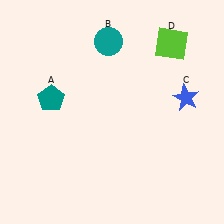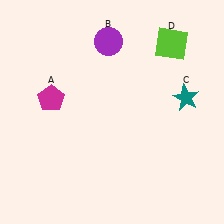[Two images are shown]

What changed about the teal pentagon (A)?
In Image 1, A is teal. In Image 2, it changed to magenta.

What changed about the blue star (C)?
In Image 1, C is blue. In Image 2, it changed to teal.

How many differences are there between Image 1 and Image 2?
There are 3 differences between the two images.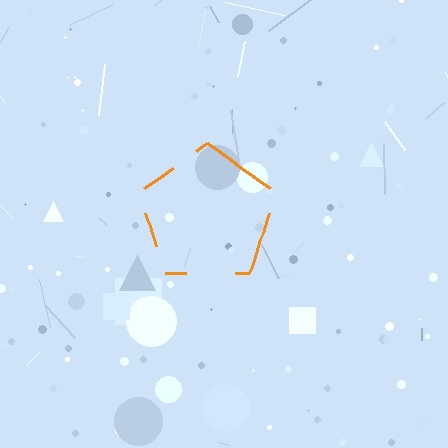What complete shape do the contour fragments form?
The contour fragments form a pentagon.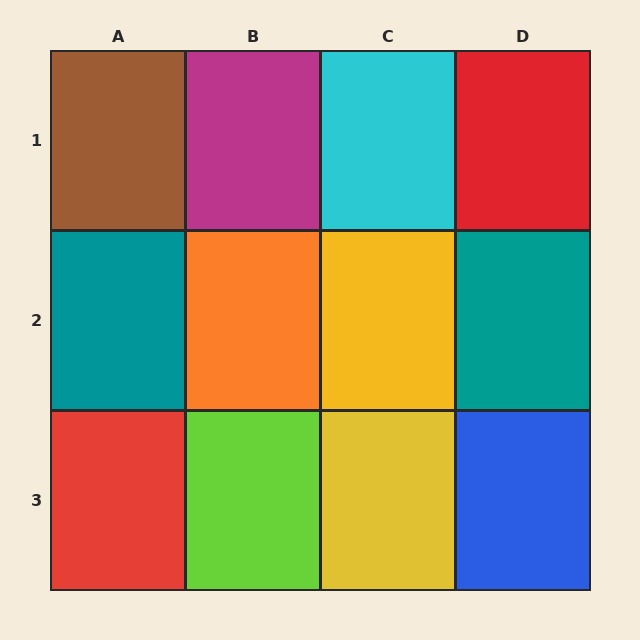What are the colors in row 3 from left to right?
Red, lime, yellow, blue.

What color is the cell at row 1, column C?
Cyan.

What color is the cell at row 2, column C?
Yellow.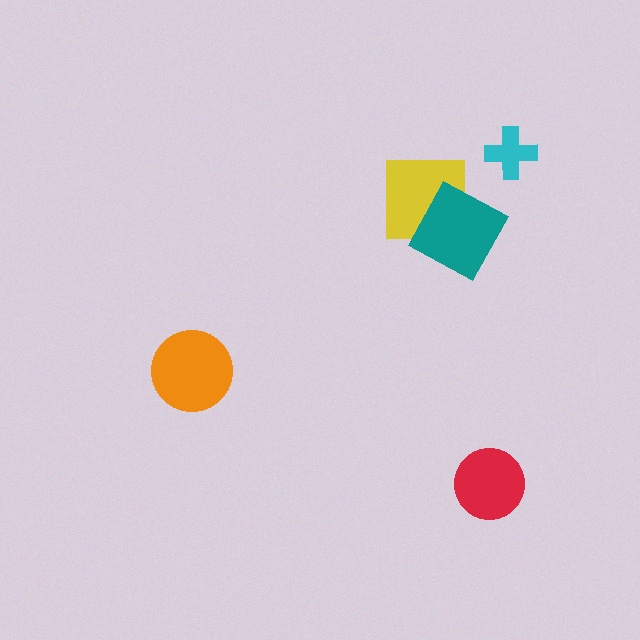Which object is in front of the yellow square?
The teal square is in front of the yellow square.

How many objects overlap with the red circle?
0 objects overlap with the red circle.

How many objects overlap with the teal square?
1 object overlaps with the teal square.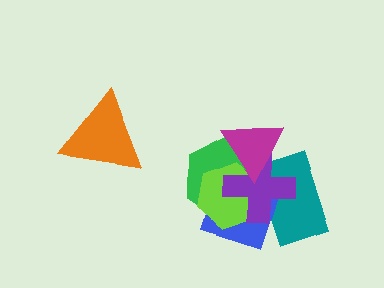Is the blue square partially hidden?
Yes, it is partially covered by another shape.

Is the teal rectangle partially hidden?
Yes, it is partially covered by another shape.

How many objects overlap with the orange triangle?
0 objects overlap with the orange triangle.